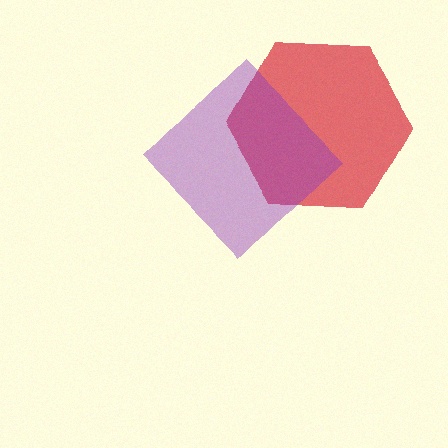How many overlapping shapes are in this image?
There are 2 overlapping shapes in the image.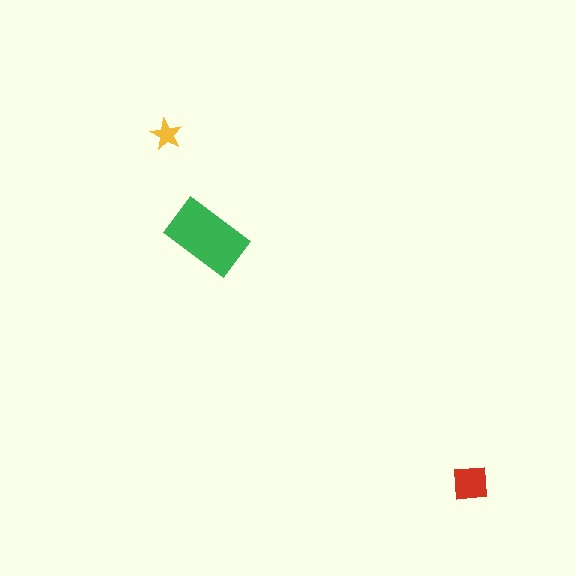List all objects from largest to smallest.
The green rectangle, the red square, the yellow star.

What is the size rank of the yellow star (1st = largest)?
3rd.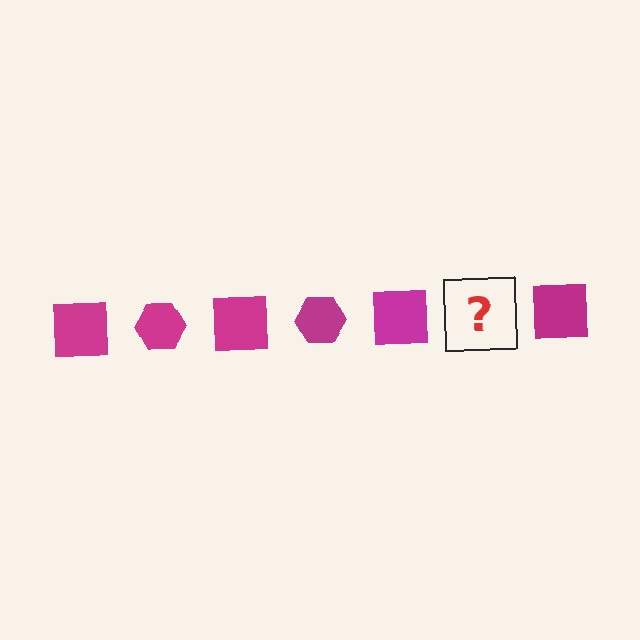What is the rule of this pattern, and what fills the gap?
The rule is that the pattern cycles through square, hexagon shapes in magenta. The gap should be filled with a magenta hexagon.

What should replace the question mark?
The question mark should be replaced with a magenta hexagon.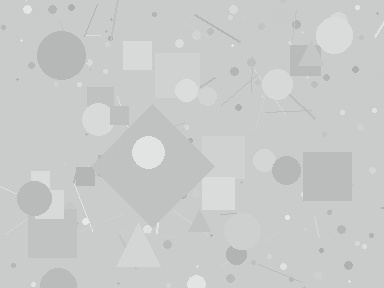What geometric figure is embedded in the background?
A diamond is embedded in the background.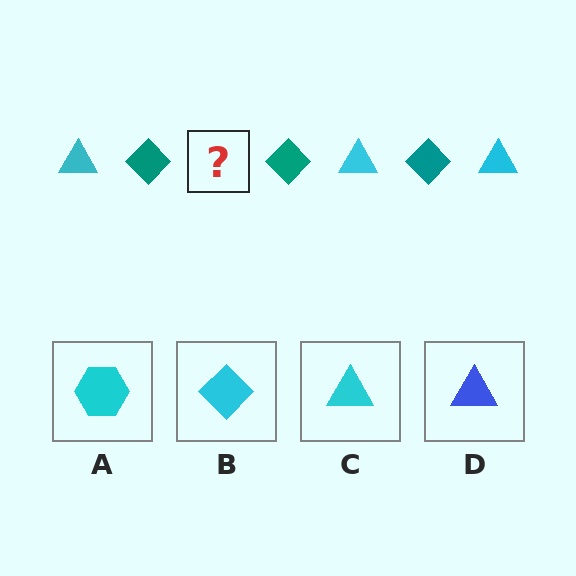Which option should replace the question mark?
Option C.